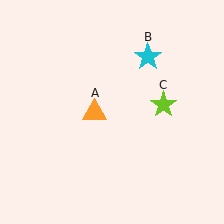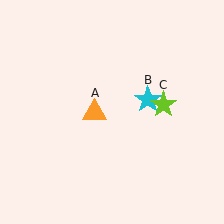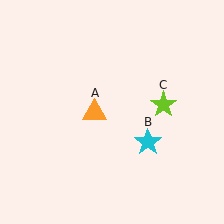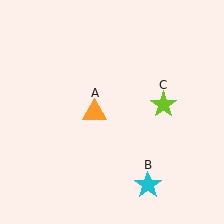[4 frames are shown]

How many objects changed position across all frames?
1 object changed position: cyan star (object B).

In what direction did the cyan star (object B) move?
The cyan star (object B) moved down.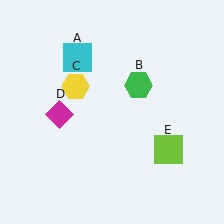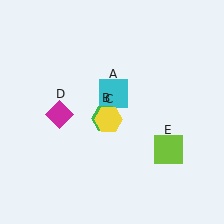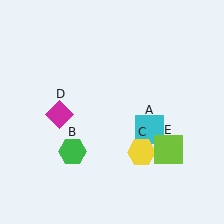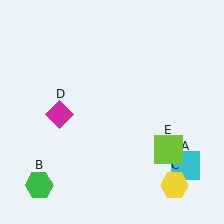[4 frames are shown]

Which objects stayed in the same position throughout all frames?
Magenta diamond (object D) and lime square (object E) remained stationary.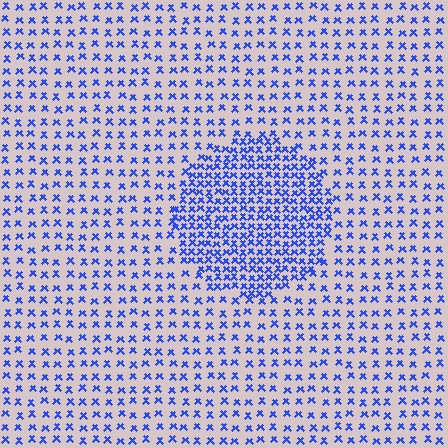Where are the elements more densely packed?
The elements are more densely packed inside the circle boundary.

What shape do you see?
I see a circle.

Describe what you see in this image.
The image contains small blue elements arranged at two different densities. A circle-shaped region is visible where the elements are more densely packed than the surrounding area.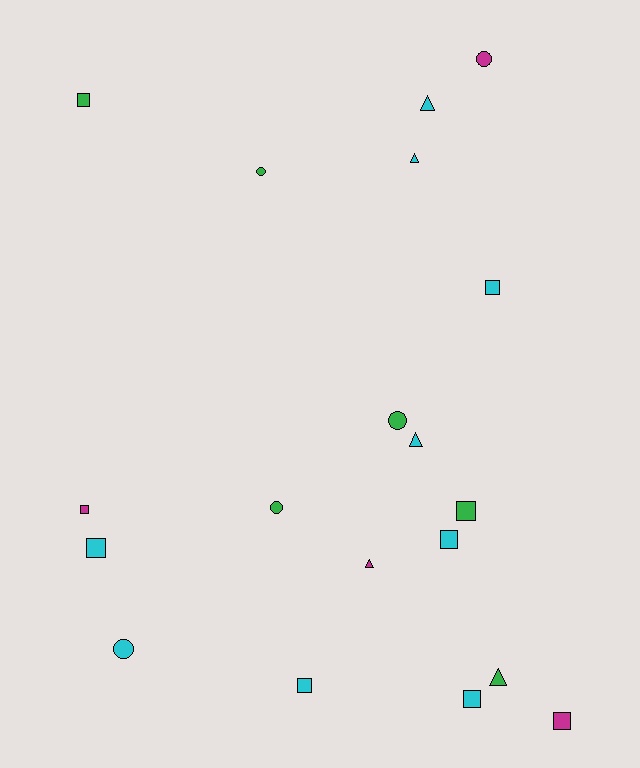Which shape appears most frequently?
Square, with 9 objects.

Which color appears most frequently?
Cyan, with 9 objects.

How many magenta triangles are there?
There is 1 magenta triangle.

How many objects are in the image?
There are 19 objects.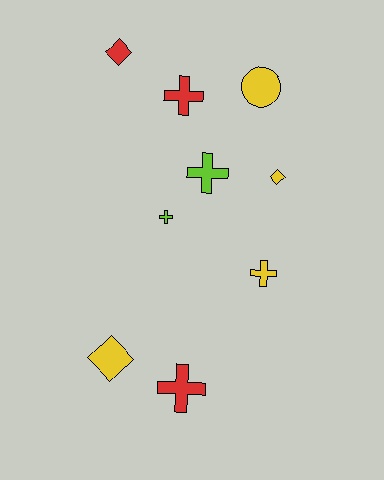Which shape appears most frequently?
Cross, with 5 objects.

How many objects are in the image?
There are 9 objects.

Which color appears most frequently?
Yellow, with 4 objects.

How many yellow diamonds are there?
There are 2 yellow diamonds.